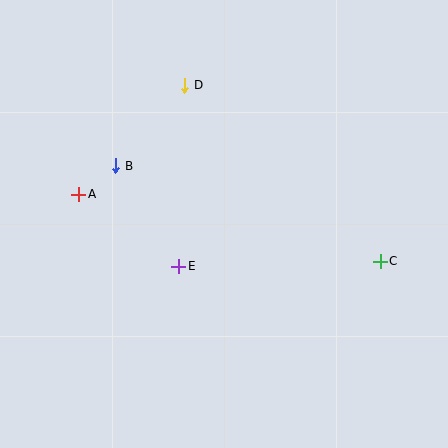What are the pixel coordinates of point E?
Point E is at (179, 266).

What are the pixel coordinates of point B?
Point B is at (116, 166).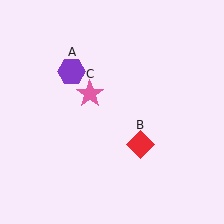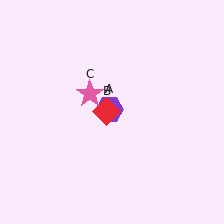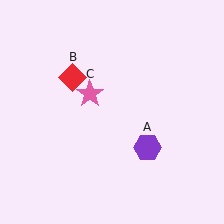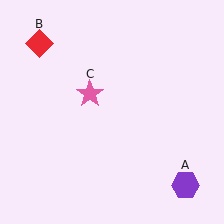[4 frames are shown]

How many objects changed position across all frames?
2 objects changed position: purple hexagon (object A), red diamond (object B).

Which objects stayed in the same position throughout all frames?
Pink star (object C) remained stationary.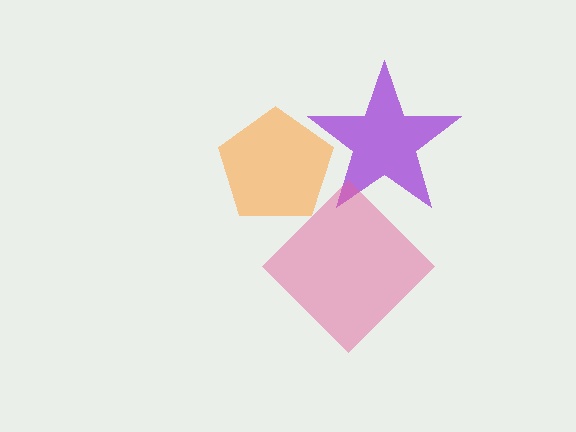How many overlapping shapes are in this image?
There are 3 overlapping shapes in the image.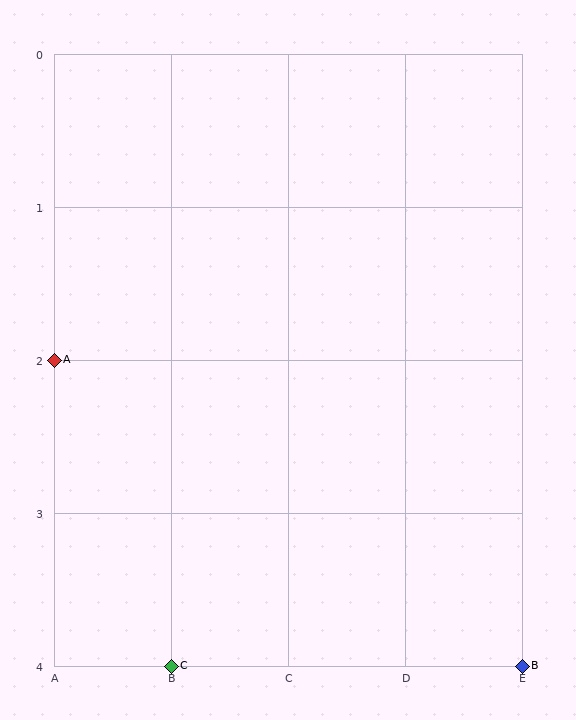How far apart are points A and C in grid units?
Points A and C are 1 column and 2 rows apart (about 2.2 grid units diagonally).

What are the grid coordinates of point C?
Point C is at grid coordinates (B, 4).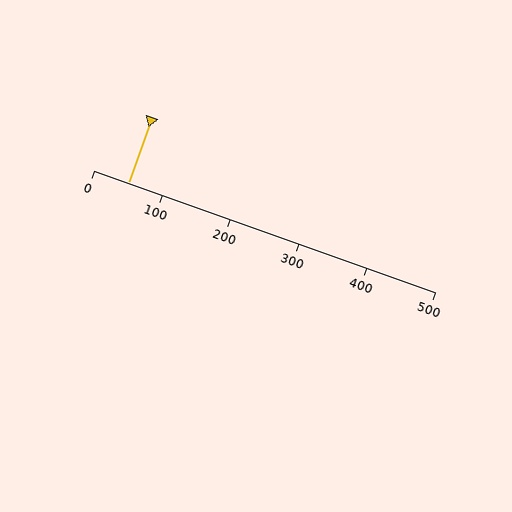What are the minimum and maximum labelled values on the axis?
The axis runs from 0 to 500.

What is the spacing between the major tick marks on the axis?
The major ticks are spaced 100 apart.